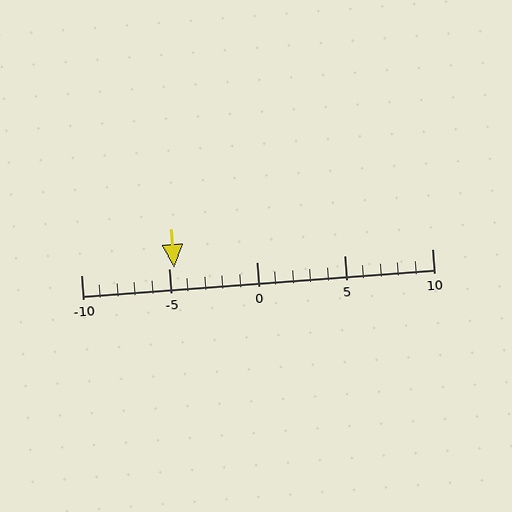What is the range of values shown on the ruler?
The ruler shows values from -10 to 10.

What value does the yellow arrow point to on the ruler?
The yellow arrow points to approximately -5.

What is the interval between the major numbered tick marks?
The major tick marks are spaced 5 units apart.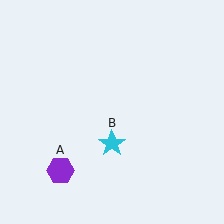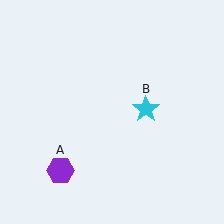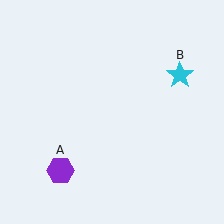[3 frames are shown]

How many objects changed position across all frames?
1 object changed position: cyan star (object B).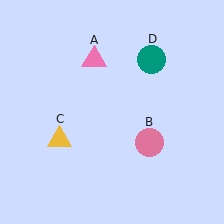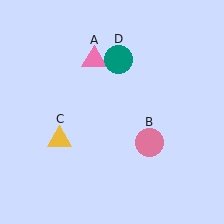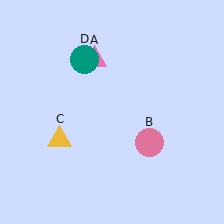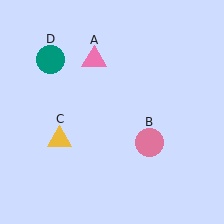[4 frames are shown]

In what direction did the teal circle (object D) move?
The teal circle (object D) moved left.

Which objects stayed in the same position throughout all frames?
Pink triangle (object A) and pink circle (object B) and yellow triangle (object C) remained stationary.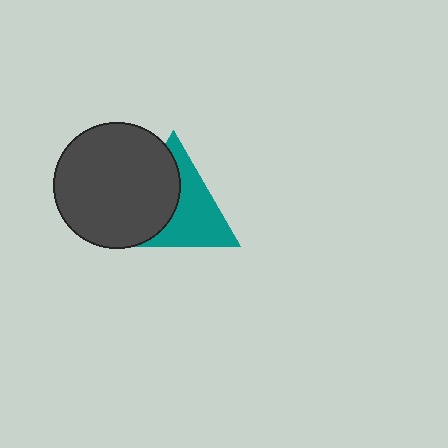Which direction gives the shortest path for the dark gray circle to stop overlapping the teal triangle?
Moving left gives the shortest separation.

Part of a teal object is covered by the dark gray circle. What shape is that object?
It is a triangle.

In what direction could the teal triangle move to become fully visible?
The teal triangle could move right. That would shift it out from behind the dark gray circle entirely.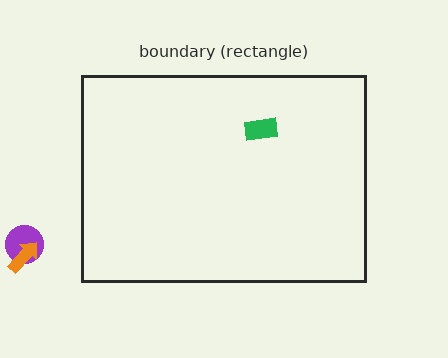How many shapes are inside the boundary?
1 inside, 2 outside.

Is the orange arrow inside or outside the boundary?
Outside.